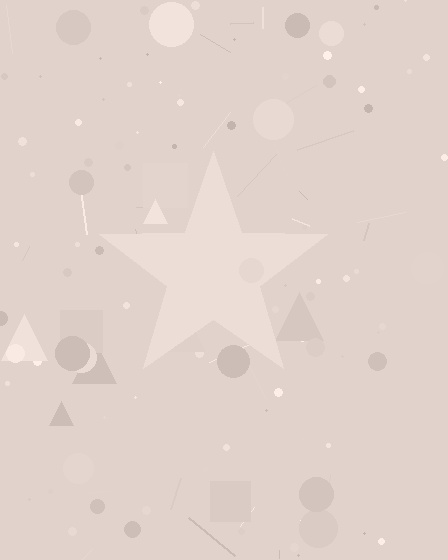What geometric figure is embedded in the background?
A star is embedded in the background.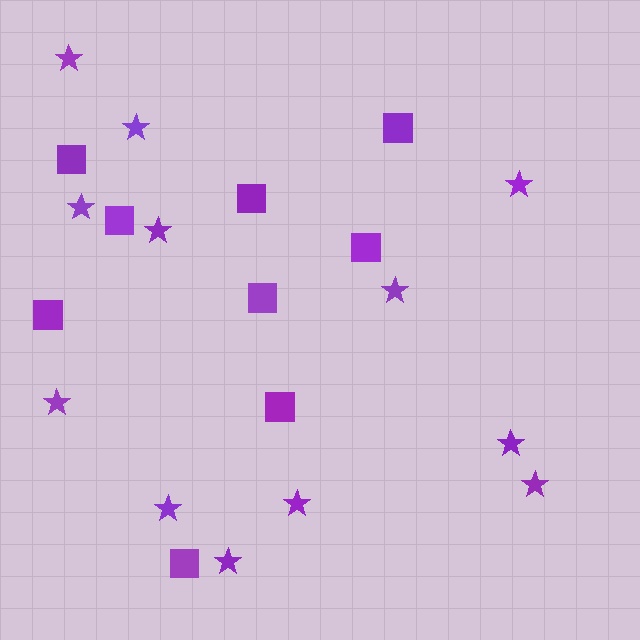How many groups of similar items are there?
There are 2 groups: one group of squares (9) and one group of stars (12).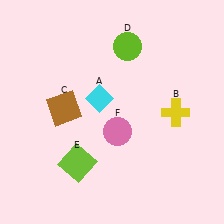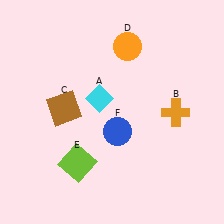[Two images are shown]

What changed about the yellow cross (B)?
In Image 1, B is yellow. In Image 2, it changed to orange.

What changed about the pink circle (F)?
In Image 1, F is pink. In Image 2, it changed to blue.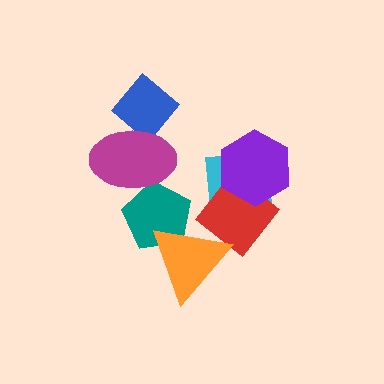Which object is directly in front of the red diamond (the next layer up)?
The purple hexagon is directly in front of the red diamond.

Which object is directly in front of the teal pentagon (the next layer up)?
The magenta ellipse is directly in front of the teal pentagon.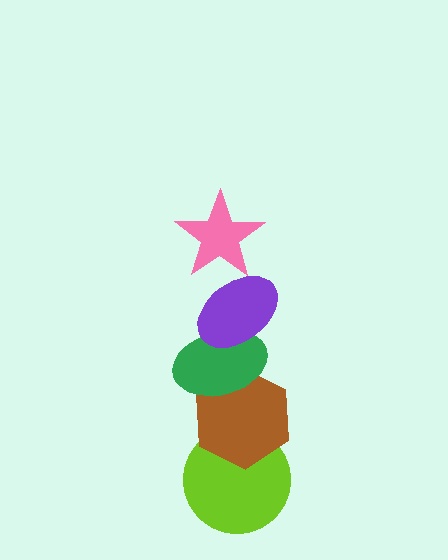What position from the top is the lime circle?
The lime circle is 5th from the top.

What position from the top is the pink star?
The pink star is 1st from the top.